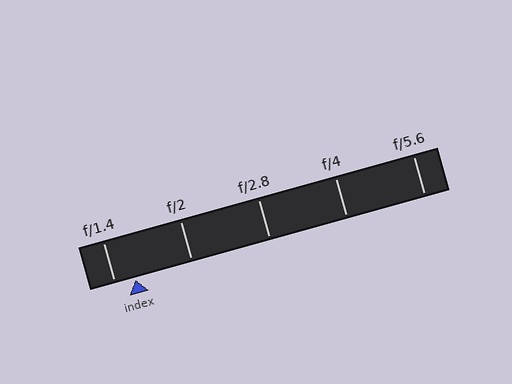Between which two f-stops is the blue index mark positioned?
The index mark is between f/1.4 and f/2.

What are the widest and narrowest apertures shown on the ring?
The widest aperture shown is f/1.4 and the narrowest is f/5.6.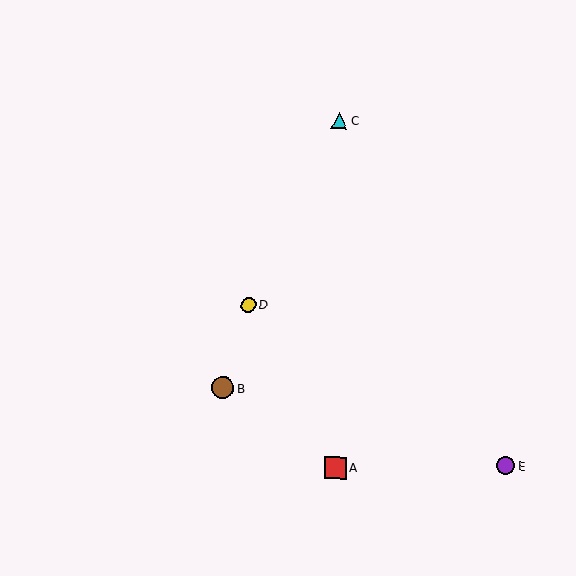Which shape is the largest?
The brown circle (labeled B) is the largest.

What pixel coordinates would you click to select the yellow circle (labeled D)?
Click at (248, 305) to select the yellow circle D.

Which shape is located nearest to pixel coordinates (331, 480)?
The red square (labeled A) at (336, 468) is nearest to that location.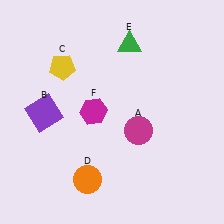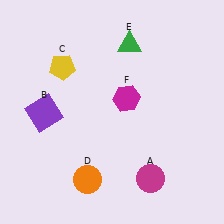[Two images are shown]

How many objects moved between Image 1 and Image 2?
2 objects moved between the two images.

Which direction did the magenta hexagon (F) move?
The magenta hexagon (F) moved right.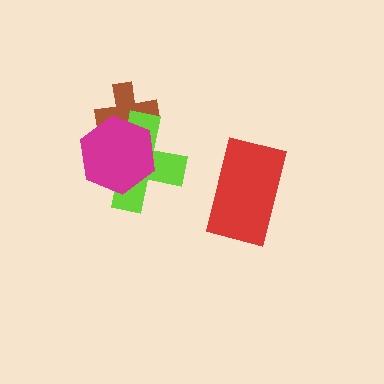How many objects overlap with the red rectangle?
0 objects overlap with the red rectangle.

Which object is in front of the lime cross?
The magenta hexagon is in front of the lime cross.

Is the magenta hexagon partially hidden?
No, no other shape covers it.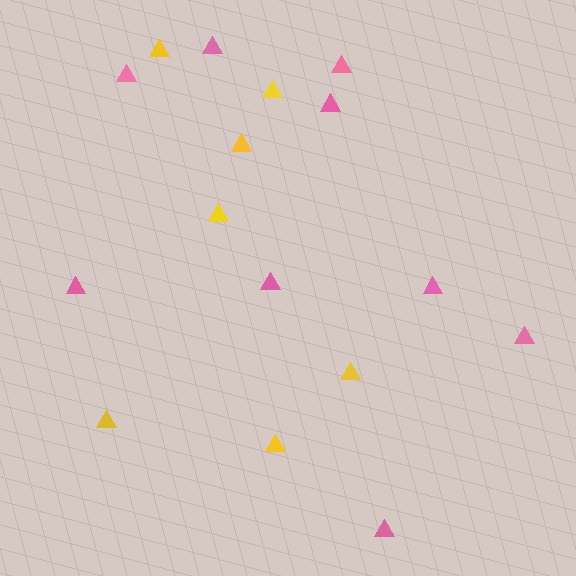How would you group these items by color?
There are 2 groups: one group of yellow triangles (7) and one group of pink triangles (9).